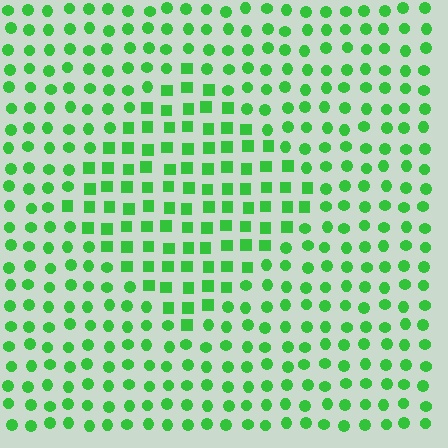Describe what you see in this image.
The image is filled with small green elements arranged in a uniform grid. A diamond-shaped region contains squares, while the surrounding area contains circles. The boundary is defined purely by the change in element shape.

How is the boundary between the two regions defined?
The boundary is defined by a change in element shape: squares inside vs. circles outside. All elements share the same color and spacing.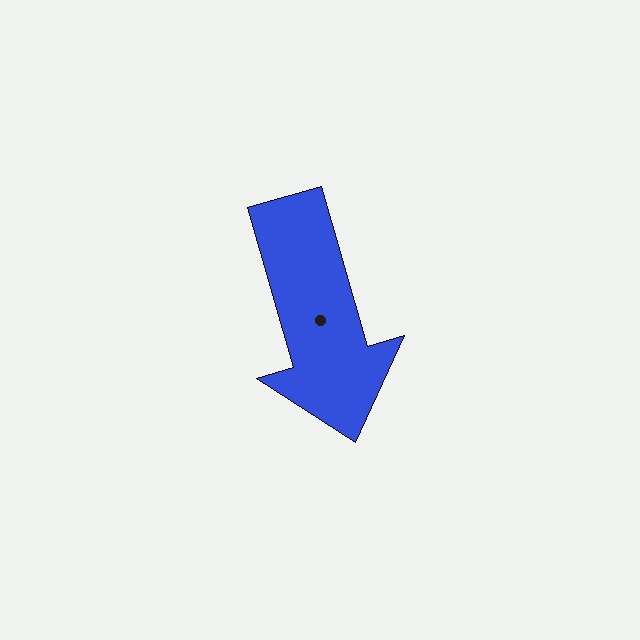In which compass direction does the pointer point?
South.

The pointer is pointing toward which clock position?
Roughly 5 o'clock.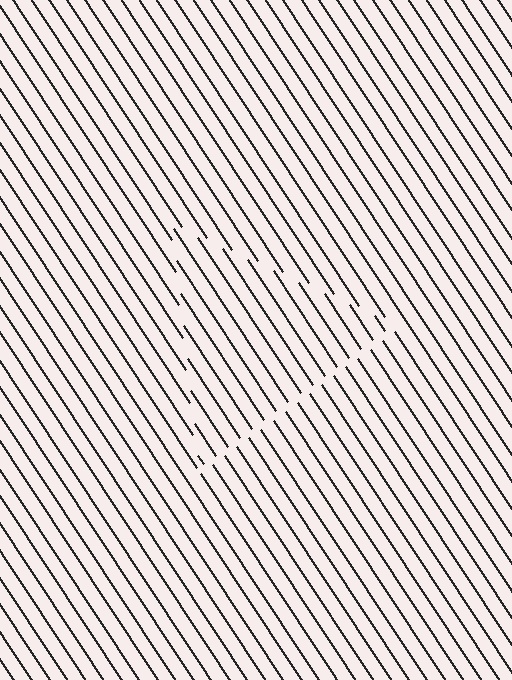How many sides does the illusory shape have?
3 sides — the line-ends trace a triangle.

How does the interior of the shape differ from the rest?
The interior of the shape contains the same grating, shifted by half a period — the contour is defined by the phase discontinuity where line-ends from the inner and outer gratings abut.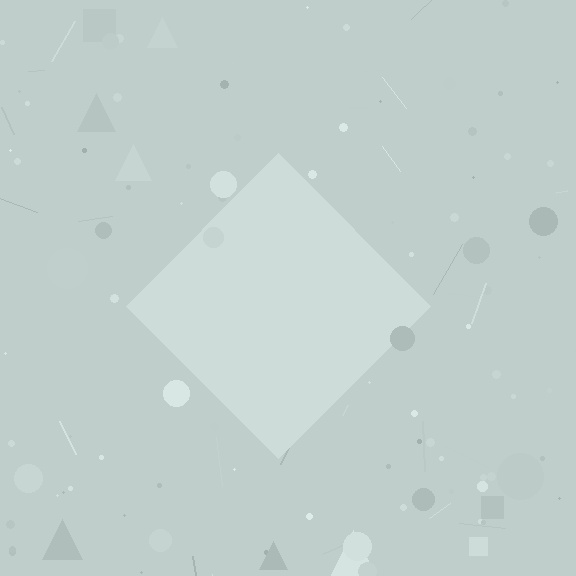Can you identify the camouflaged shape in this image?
The camouflaged shape is a diamond.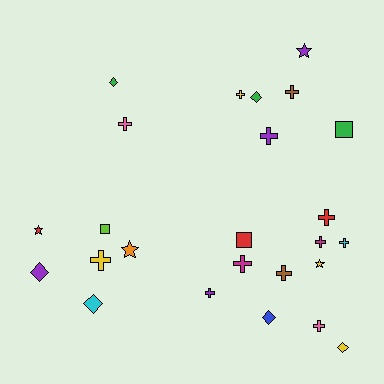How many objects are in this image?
There are 25 objects.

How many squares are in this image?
There are 3 squares.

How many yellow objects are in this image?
There are 4 yellow objects.